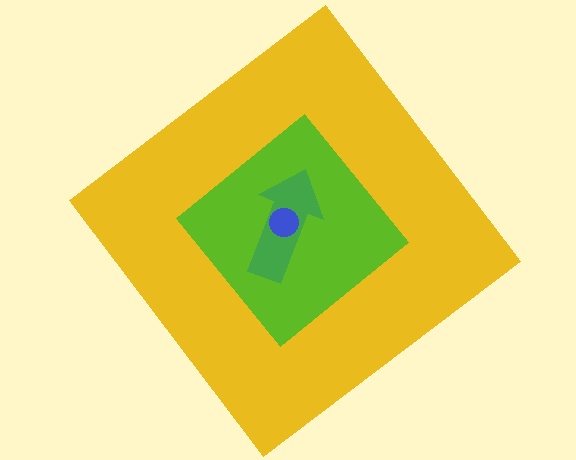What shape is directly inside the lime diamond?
The green arrow.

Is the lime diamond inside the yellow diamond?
Yes.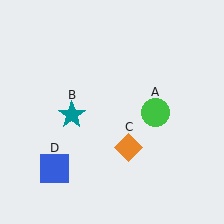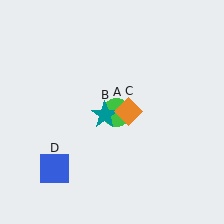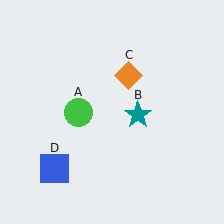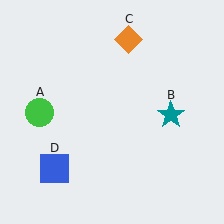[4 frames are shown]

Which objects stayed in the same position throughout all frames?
Blue square (object D) remained stationary.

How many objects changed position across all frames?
3 objects changed position: green circle (object A), teal star (object B), orange diamond (object C).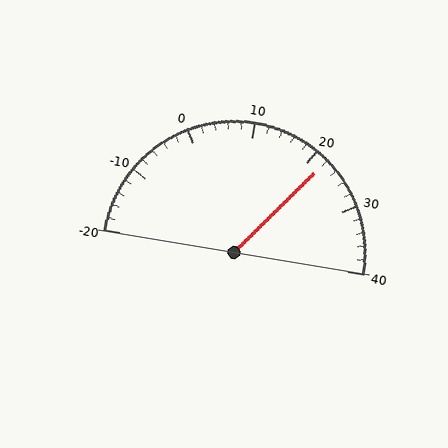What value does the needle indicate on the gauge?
The needle indicates approximately 22.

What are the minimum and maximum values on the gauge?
The gauge ranges from -20 to 40.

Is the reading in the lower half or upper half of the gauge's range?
The reading is in the upper half of the range (-20 to 40).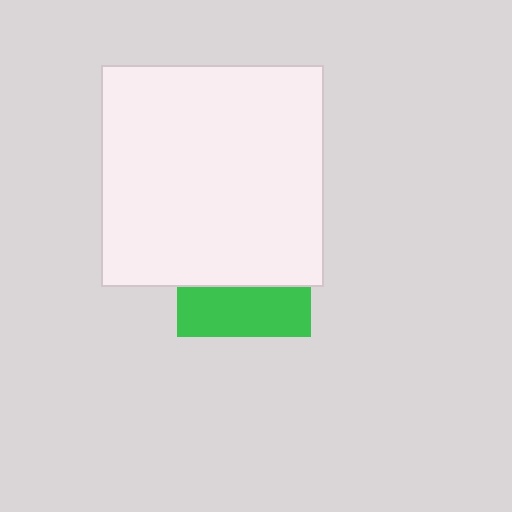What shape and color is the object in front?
The object in front is a white square.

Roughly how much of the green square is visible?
A small part of it is visible (roughly 37%).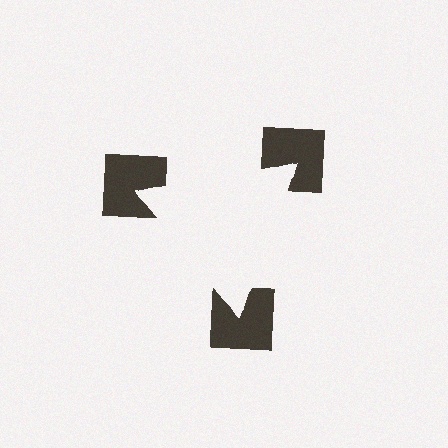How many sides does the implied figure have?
3 sides.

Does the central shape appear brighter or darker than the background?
It typically appears slightly brighter than the background, even though no actual brightness change is drawn.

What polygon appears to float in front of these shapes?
An illusory triangle — its edges are inferred from the aligned wedge cuts in the notched squares, not physically drawn.